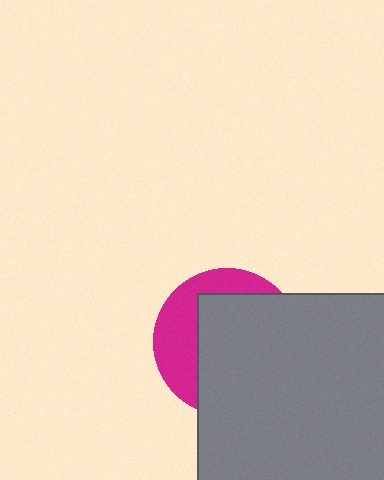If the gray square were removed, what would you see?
You would see the complete magenta circle.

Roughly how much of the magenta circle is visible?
A small part of it is visible (roughly 35%).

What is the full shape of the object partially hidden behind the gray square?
The partially hidden object is a magenta circle.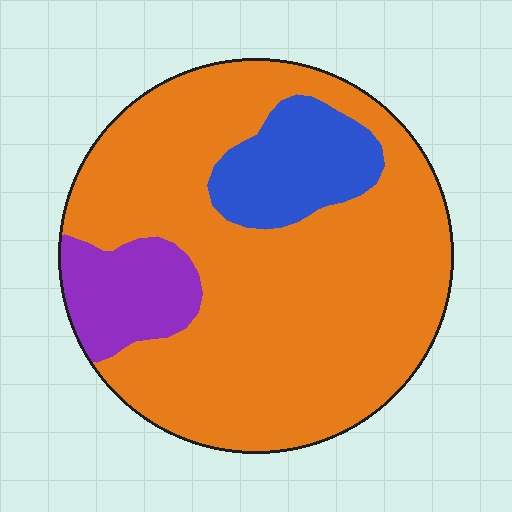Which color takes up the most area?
Orange, at roughly 75%.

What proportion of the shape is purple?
Purple covers about 10% of the shape.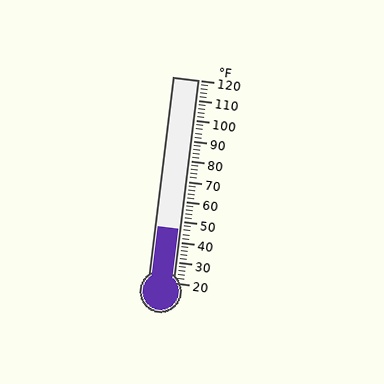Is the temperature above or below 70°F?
The temperature is below 70°F.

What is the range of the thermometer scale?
The thermometer scale ranges from 20°F to 120°F.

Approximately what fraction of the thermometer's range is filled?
The thermometer is filled to approximately 25% of its range.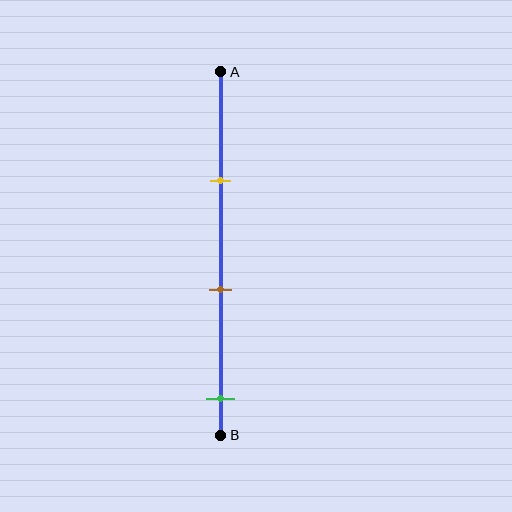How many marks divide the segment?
There are 3 marks dividing the segment.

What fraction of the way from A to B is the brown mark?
The brown mark is approximately 60% (0.6) of the way from A to B.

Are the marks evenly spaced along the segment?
Yes, the marks are approximately evenly spaced.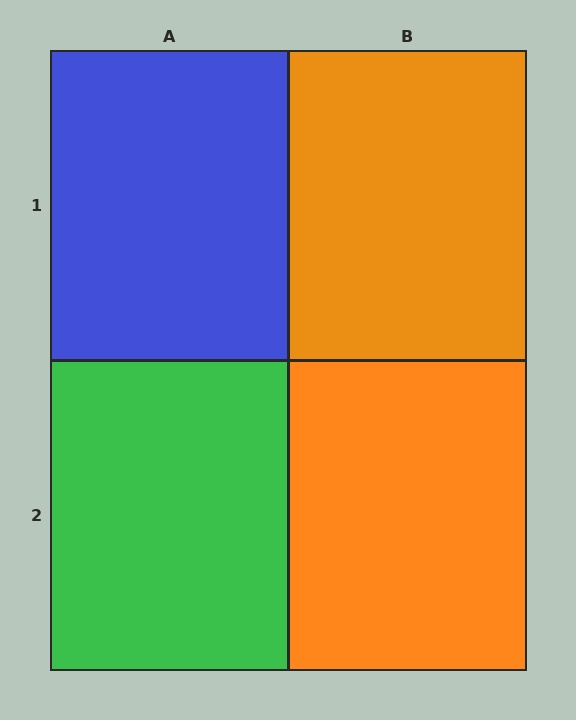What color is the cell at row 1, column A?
Blue.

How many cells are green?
1 cell is green.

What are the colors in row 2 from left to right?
Green, orange.